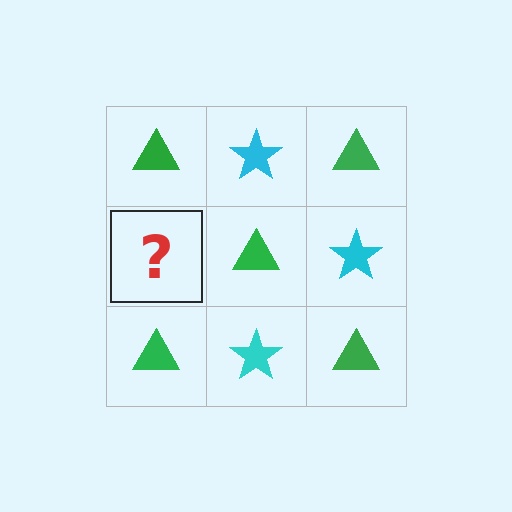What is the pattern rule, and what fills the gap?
The rule is that it alternates green triangle and cyan star in a checkerboard pattern. The gap should be filled with a cyan star.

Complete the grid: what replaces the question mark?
The question mark should be replaced with a cyan star.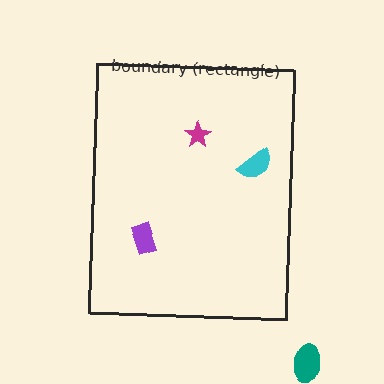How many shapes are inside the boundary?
3 inside, 1 outside.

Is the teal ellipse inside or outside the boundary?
Outside.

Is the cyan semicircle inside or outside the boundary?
Inside.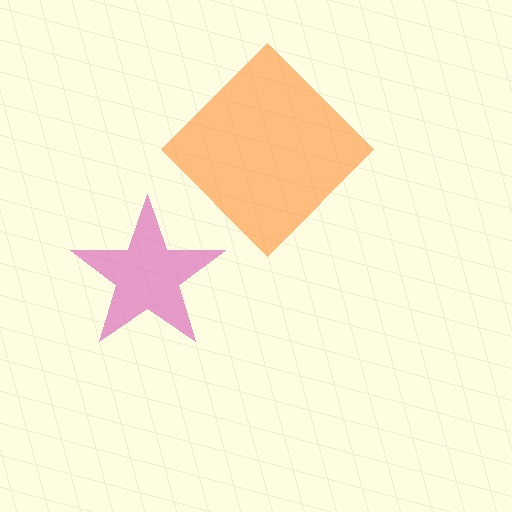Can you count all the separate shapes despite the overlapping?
Yes, there are 2 separate shapes.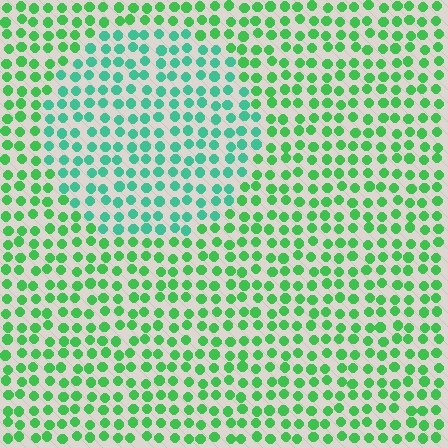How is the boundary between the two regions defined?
The boundary is defined purely by a slight shift in hue (about 32 degrees). Spacing, size, and orientation are identical on both sides.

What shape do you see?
I see a circle.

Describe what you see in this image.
The image is filled with small green elements in a uniform arrangement. A circle-shaped region is visible where the elements are tinted to a slightly different hue, forming a subtle color boundary.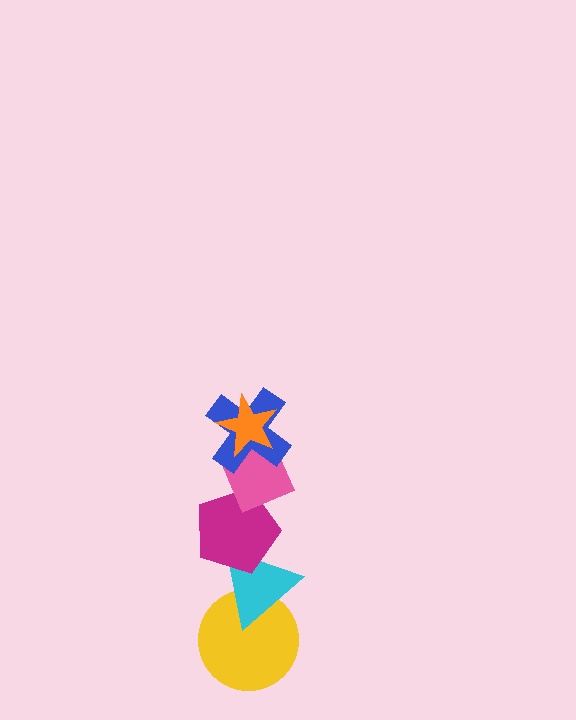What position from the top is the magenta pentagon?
The magenta pentagon is 4th from the top.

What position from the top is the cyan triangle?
The cyan triangle is 5th from the top.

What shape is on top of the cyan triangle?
The magenta pentagon is on top of the cyan triangle.